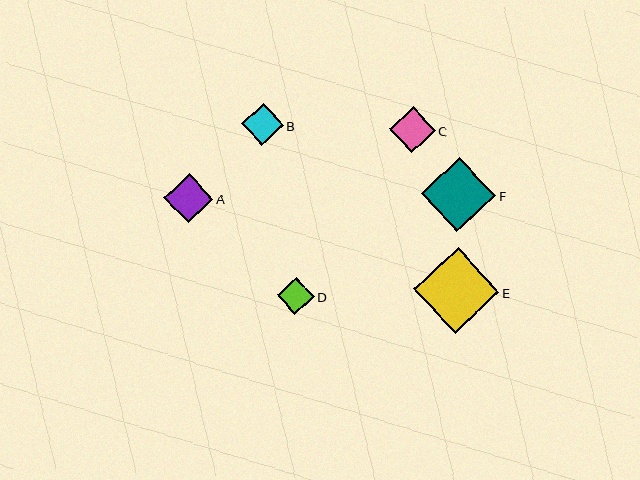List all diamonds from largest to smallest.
From largest to smallest: E, F, A, C, B, D.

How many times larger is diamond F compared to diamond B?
Diamond F is approximately 1.8 times the size of diamond B.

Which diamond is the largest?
Diamond E is the largest with a size of approximately 85 pixels.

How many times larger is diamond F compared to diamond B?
Diamond F is approximately 1.8 times the size of diamond B.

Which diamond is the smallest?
Diamond D is the smallest with a size of approximately 37 pixels.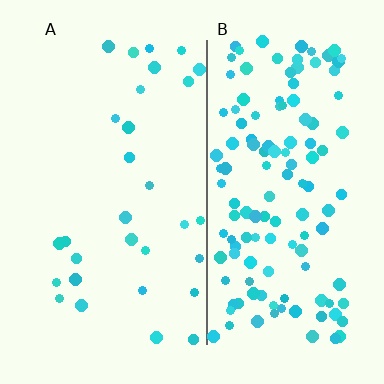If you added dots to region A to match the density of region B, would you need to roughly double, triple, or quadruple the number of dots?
Approximately quadruple.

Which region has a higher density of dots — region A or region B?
B (the right).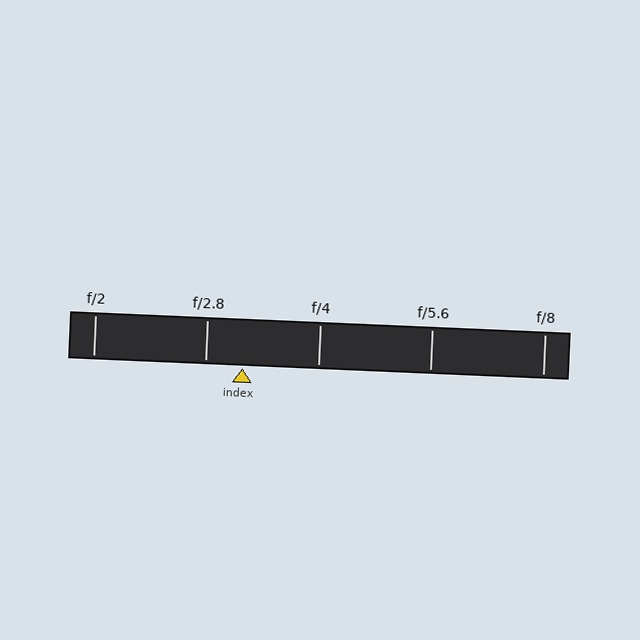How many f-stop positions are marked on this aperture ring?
There are 5 f-stop positions marked.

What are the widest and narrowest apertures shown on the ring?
The widest aperture shown is f/2 and the narrowest is f/8.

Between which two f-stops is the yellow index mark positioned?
The index mark is between f/2.8 and f/4.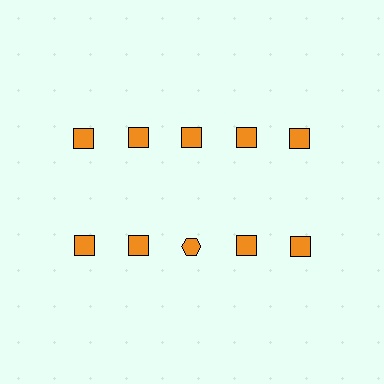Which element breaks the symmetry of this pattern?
The orange hexagon in the second row, center column breaks the symmetry. All other shapes are orange squares.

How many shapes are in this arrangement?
There are 10 shapes arranged in a grid pattern.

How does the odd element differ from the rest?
It has a different shape: hexagon instead of square.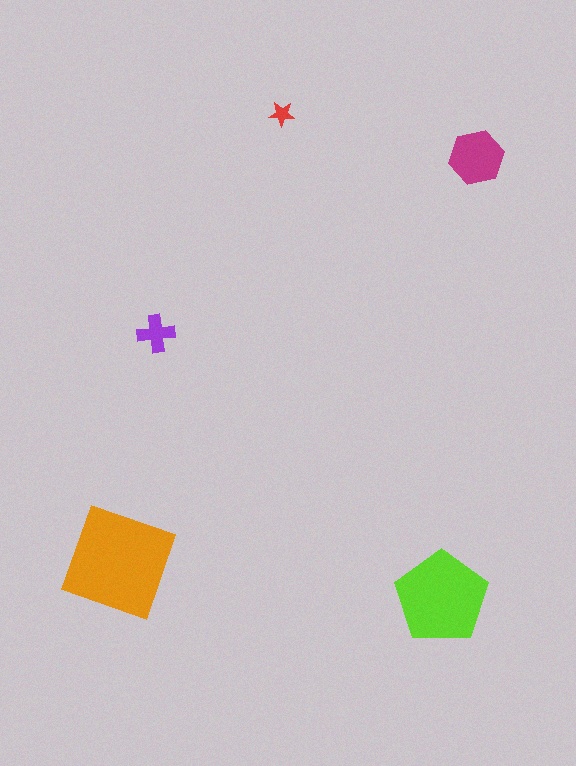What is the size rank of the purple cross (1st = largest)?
4th.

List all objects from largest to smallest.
The orange diamond, the lime pentagon, the magenta hexagon, the purple cross, the red star.